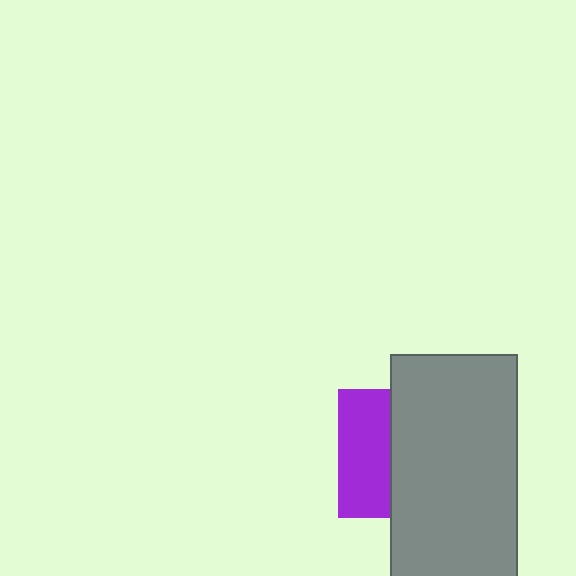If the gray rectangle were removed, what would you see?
You would see the complete purple square.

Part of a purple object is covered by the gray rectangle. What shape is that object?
It is a square.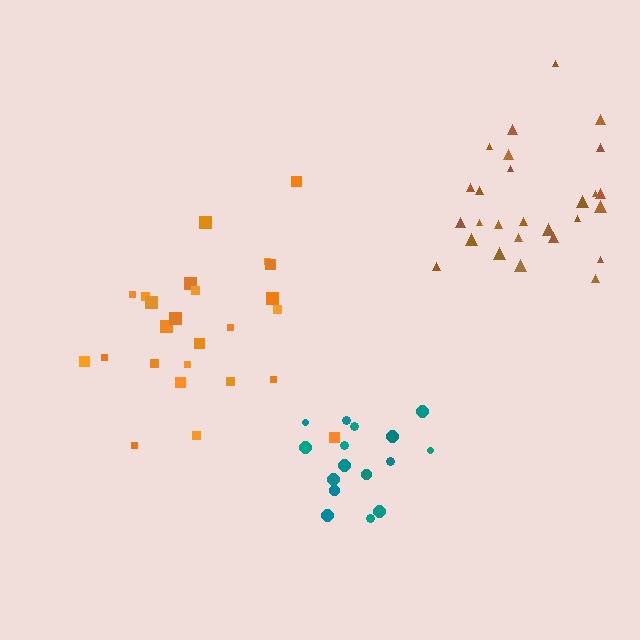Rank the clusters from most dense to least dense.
teal, brown, orange.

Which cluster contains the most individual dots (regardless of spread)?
Brown (27).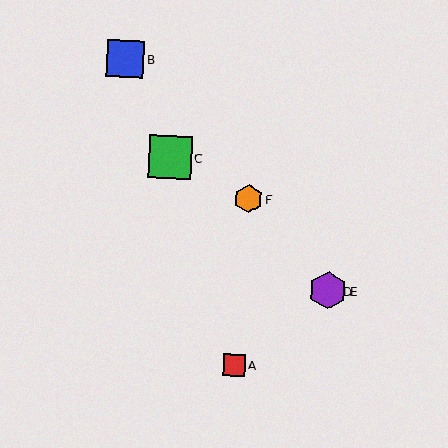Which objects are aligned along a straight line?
Objects B, D, E, F are aligned along a straight line.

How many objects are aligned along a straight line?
4 objects (B, D, E, F) are aligned along a straight line.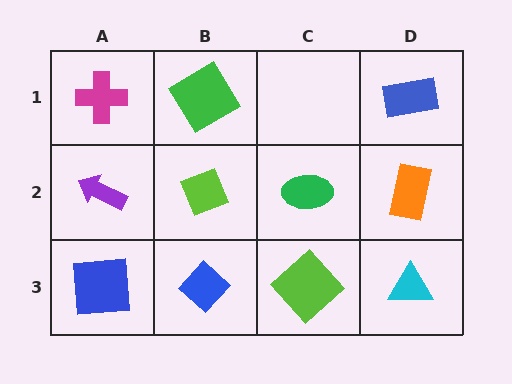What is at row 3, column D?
A cyan triangle.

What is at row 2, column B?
A lime diamond.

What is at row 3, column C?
A lime diamond.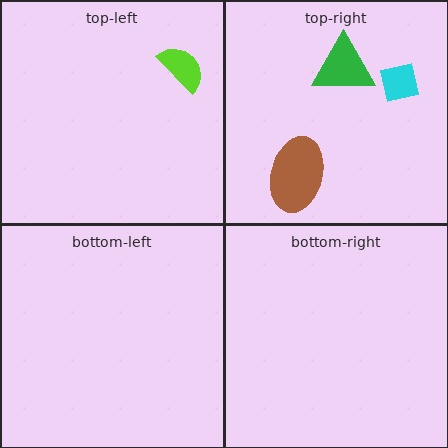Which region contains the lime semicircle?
The top-left region.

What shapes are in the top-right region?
The cyan square, the brown ellipse, the green triangle.